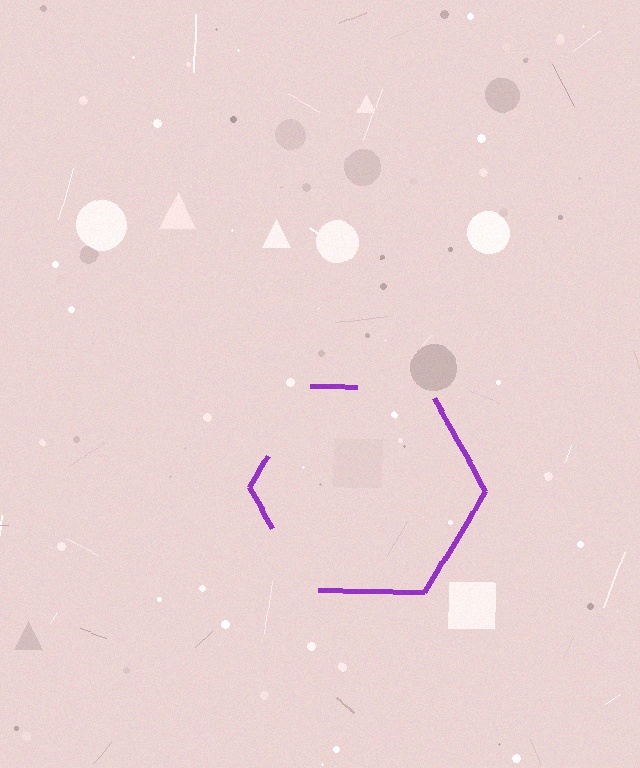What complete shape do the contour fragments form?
The contour fragments form a hexagon.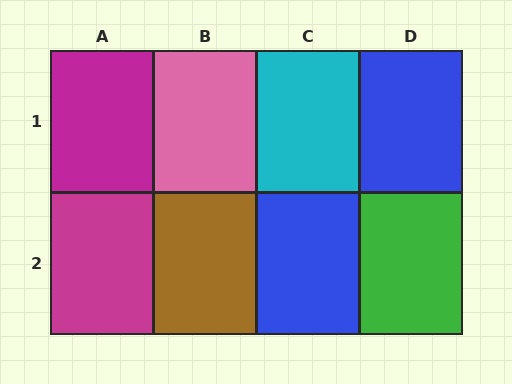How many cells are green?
1 cell is green.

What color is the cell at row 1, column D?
Blue.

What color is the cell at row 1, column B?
Pink.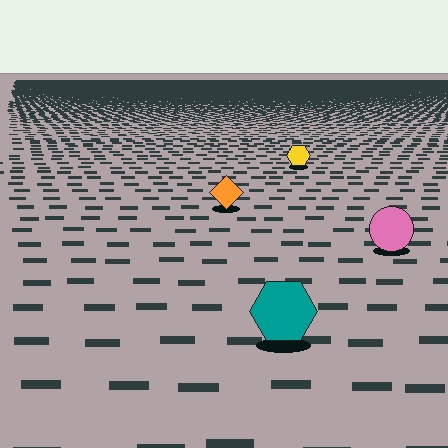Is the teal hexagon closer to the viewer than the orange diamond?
Yes. The teal hexagon is closer — you can tell from the texture gradient: the ground texture is coarser near it.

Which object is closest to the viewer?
The teal hexagon is closest. The texture marks near it are larger and more spread out.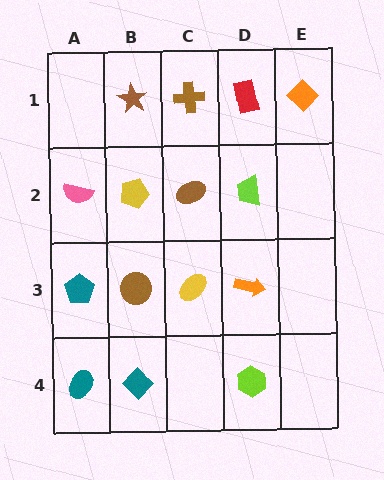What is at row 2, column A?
A pink semicircle.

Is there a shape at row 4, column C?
No, that cell is empty.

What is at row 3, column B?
A brown circle.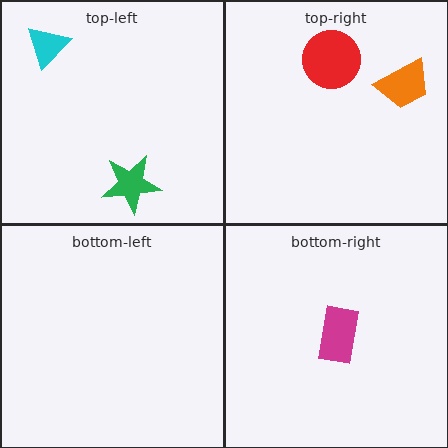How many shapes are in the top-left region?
2.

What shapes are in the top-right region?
The orange trapezoid, the red circle.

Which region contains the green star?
The top-left region.